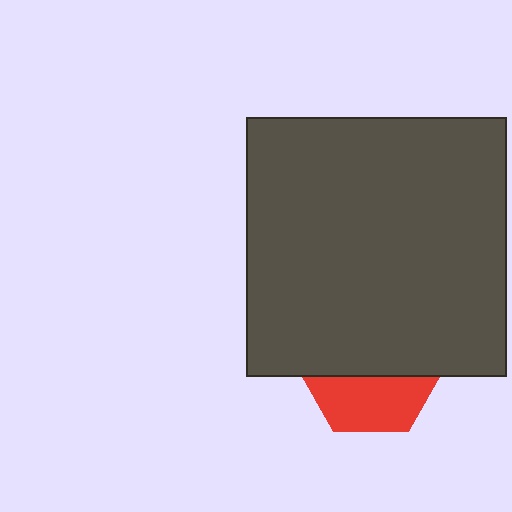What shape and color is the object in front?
The object in front is a dark gray square.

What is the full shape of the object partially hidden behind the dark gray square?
The partially hidden object is a red hexagon.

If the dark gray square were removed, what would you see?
You would see the complete red hexagon.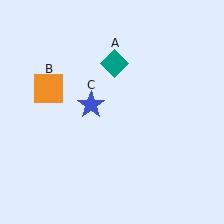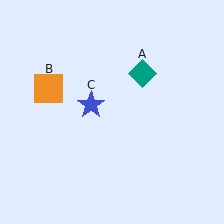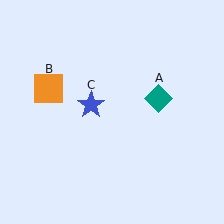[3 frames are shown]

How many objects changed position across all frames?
1 object changed position: teal diamond (object A).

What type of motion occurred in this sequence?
The teal diamond (object A) rotated clockwise around the center of the scene.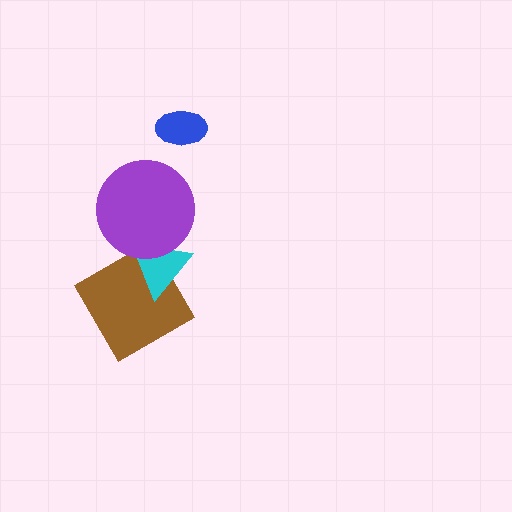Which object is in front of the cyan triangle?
The purple circle is in front of the cyan triangle.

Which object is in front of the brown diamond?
The cyan triangle is in front of the brown diamond.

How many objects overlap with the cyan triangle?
2 objects overlap with the cyan triangle.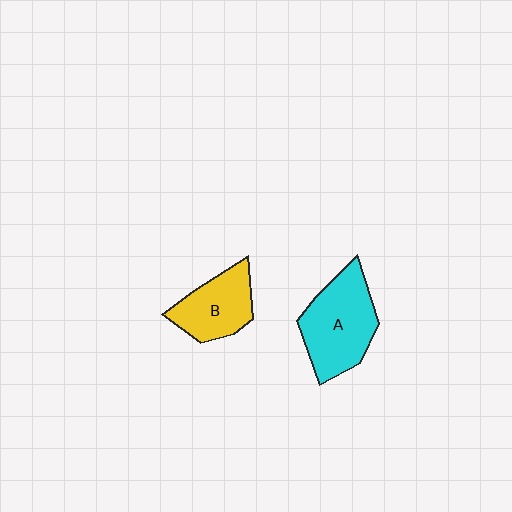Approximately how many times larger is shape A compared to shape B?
Approximately 1.4 times.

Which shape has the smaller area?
Shape B (yellow).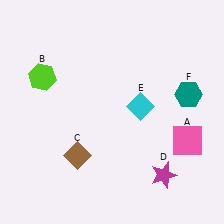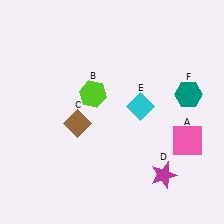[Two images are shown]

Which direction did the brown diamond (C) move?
The brown diamond (C) moved up.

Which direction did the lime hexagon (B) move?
The lime hexagon (B) moved right.